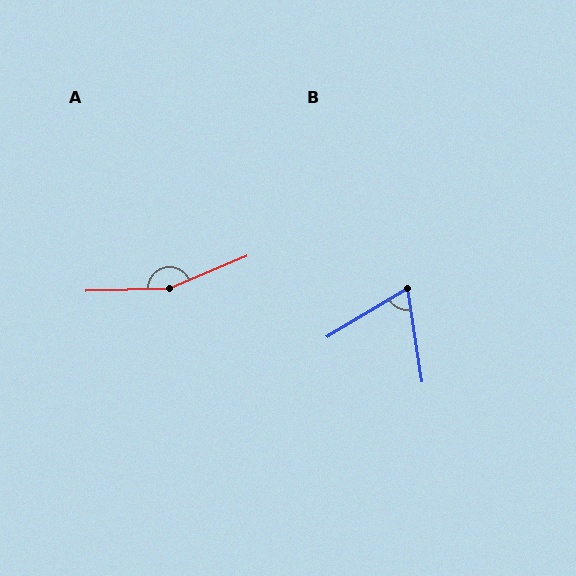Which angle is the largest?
A, at approximately 159 degrees.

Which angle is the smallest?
B, at approximately 68 degrees.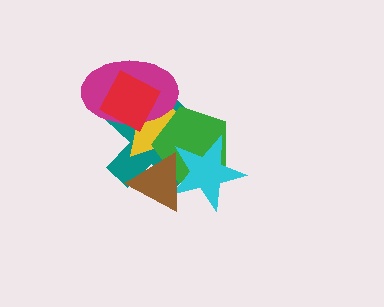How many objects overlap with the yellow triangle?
6 objects overlap with the yellow triangle.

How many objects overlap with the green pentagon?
4 objects overlap with the green pentagon.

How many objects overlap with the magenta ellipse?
3 objects overlap with the magenta ellipse.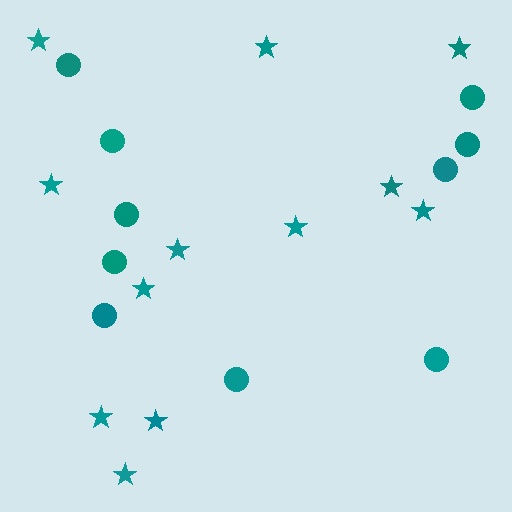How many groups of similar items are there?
There are 2 groups: one group of stars (12) and one group of circles (10).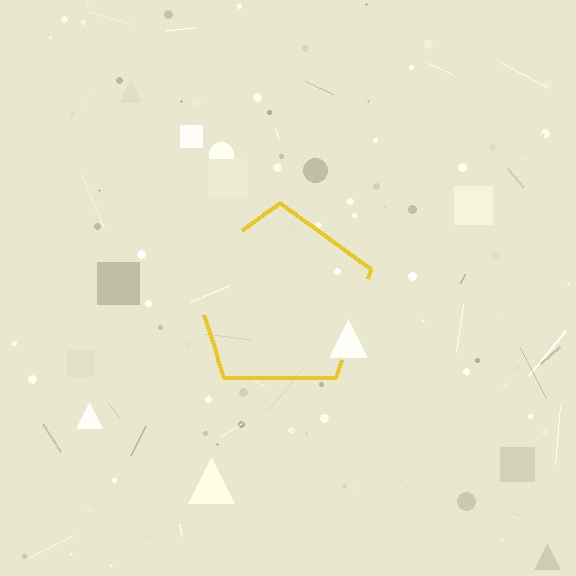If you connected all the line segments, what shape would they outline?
They would outline a pentagon.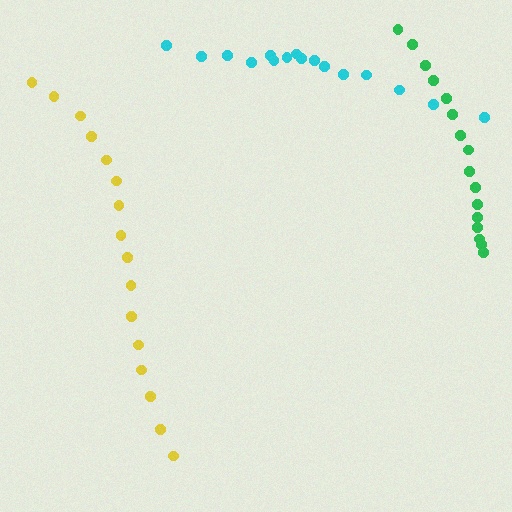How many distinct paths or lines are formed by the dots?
There are 3 distinct paths.